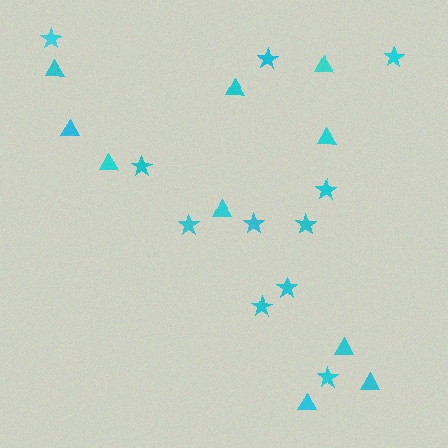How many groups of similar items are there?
There are 2 groups: one group of stars (11) and one group of triangles (10).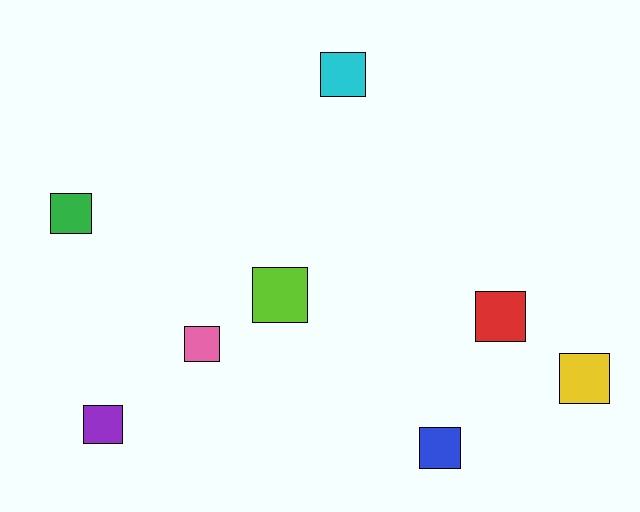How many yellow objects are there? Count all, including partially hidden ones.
There is 1 yellow object.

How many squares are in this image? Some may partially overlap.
There are 8 squares.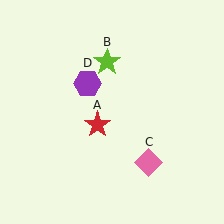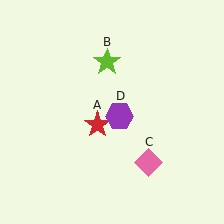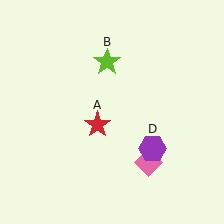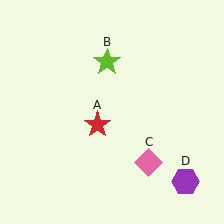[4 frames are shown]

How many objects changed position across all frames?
1 object changed position: purple hexagon (object D).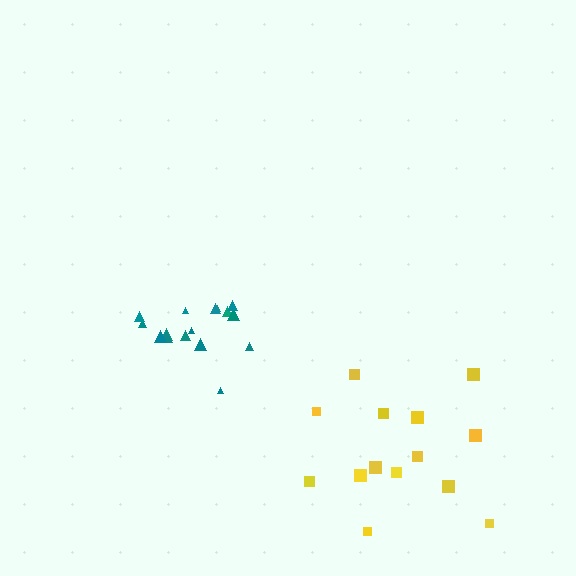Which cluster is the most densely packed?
Teal.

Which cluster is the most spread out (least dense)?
Yellow.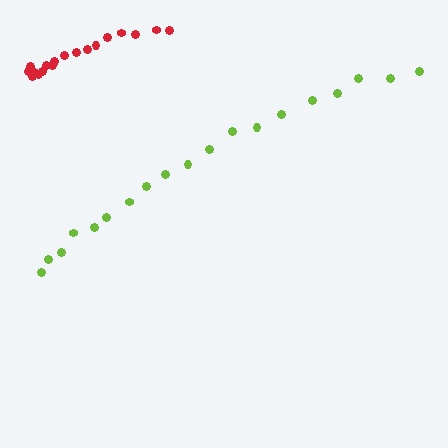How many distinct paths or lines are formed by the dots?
There are 2 distinct paths.